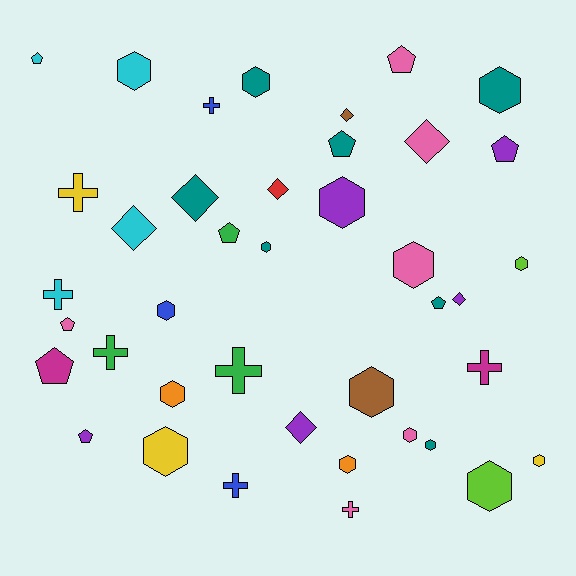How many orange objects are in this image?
There are 2 orange objects.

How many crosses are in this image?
There are 8 crosses.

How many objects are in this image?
There are 40 objects.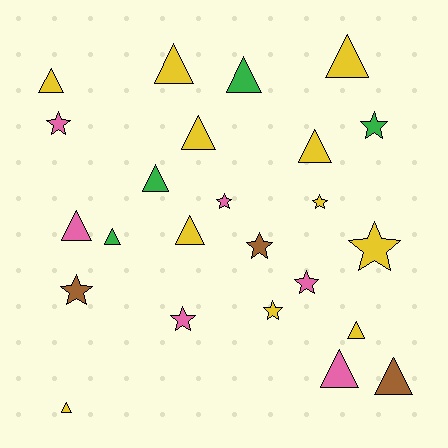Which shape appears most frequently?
Triangle, with 14 objects.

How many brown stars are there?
There are 2 brown stars.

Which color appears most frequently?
Yellow, with 11 objects.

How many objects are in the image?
There are 24 objects.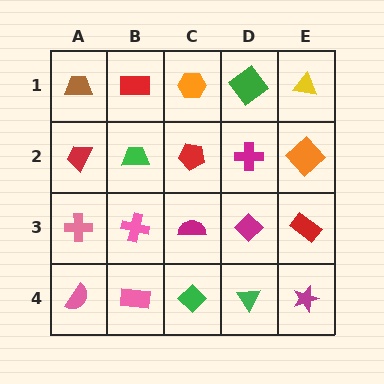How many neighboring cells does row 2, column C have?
4.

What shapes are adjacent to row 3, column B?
A green trapezoid (row 2, column B), a pink rectangle (row 4, column B), a pink cross (row 3, column A), a magenta semicircle (row 3, column C).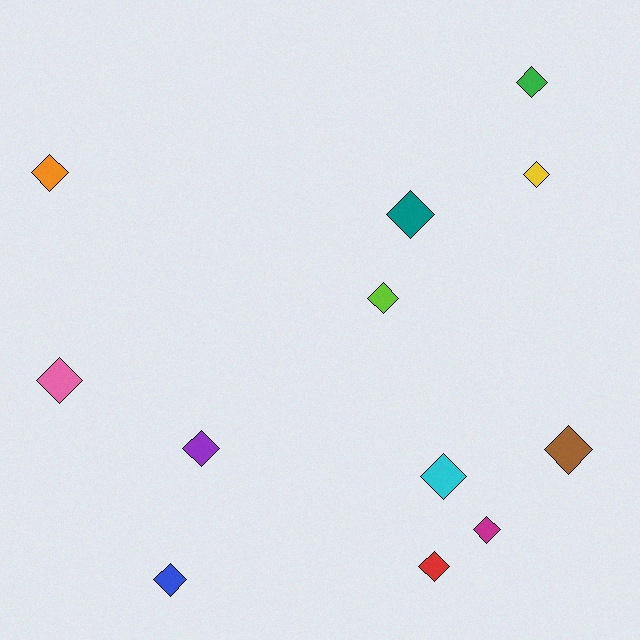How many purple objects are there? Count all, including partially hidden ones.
There is 1 purple object.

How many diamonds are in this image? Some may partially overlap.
There are 12 diamonds.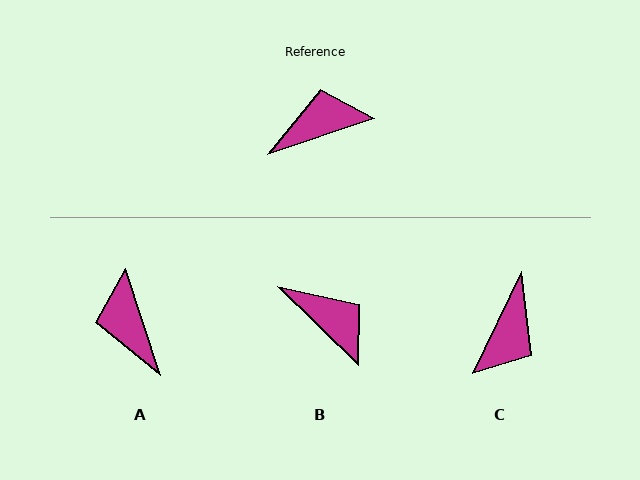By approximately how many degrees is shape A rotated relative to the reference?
Approximately 89 degrees counter-clockwise.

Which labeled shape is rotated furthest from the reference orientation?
C, about 134 degrees away.